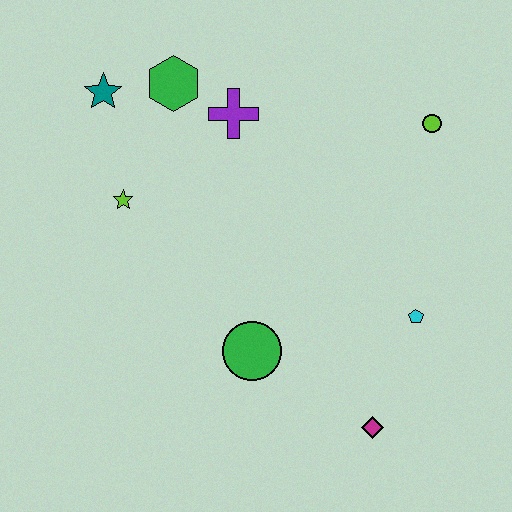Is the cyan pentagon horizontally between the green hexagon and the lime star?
No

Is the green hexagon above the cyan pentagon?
Yes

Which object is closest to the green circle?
The magenta diamond is closest to the green circle.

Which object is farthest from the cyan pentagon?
The teal star is farthest from the cyan pentagon.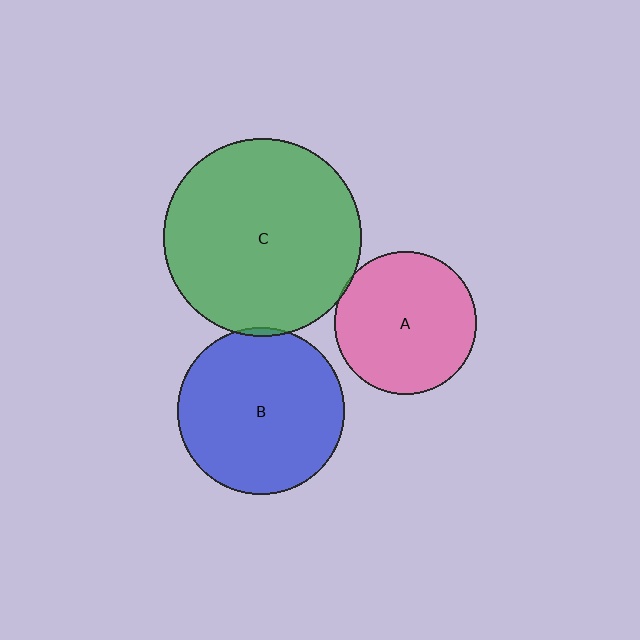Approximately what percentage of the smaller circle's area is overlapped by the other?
Approximately 5%.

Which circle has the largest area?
Circle C (green).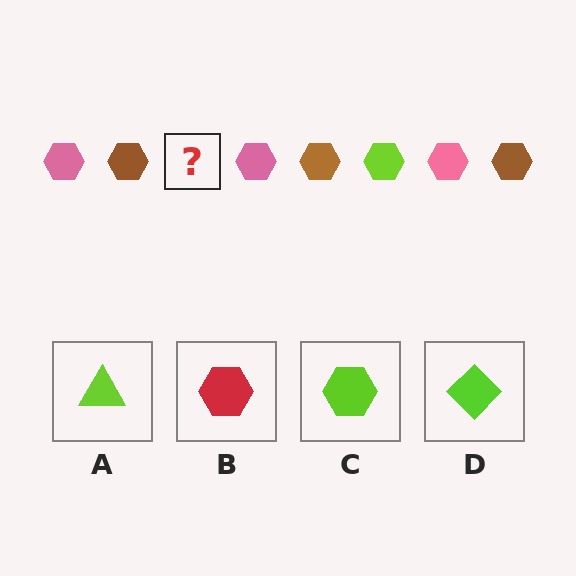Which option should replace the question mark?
Option C.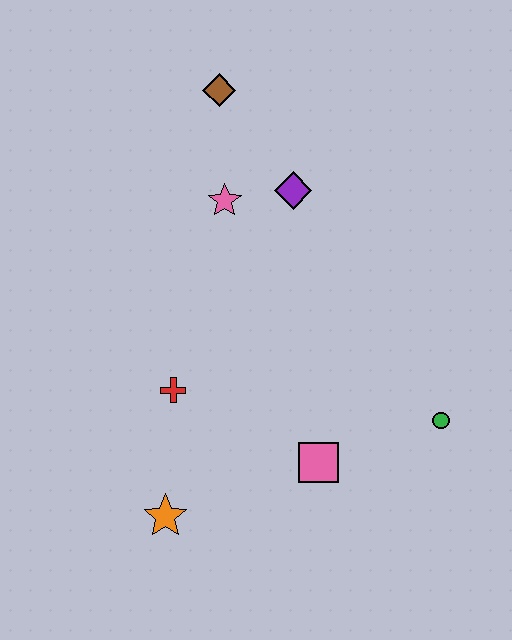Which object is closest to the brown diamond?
The pink star is closest to the brown diamond.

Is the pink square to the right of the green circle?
No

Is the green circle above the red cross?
No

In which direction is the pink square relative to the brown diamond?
The pink square is below the brown diamond.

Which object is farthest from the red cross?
The brown diamond is farthest from the red cross.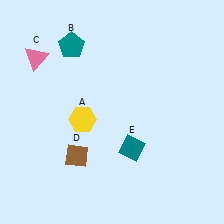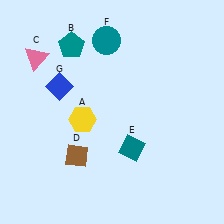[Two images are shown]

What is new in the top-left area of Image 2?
A teal circle (F) was added in the top-left area of Image 2.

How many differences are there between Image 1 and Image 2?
There are 2 differences between the two images.